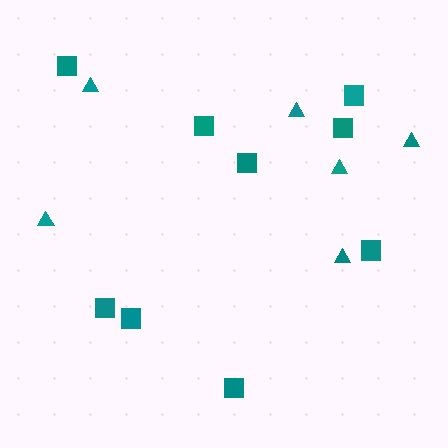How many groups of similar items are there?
There are 2 groups: one group of squares (9) and one group of triangles (6).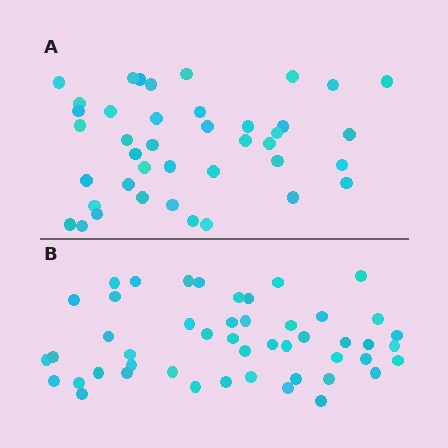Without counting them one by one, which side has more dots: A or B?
Region B (the bottom region) has more dots.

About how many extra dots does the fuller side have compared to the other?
Region B has roughly 8 or so more dots than region A.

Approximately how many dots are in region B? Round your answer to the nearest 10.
About 50 dots. (The exact count is 48, which rounds to 50.)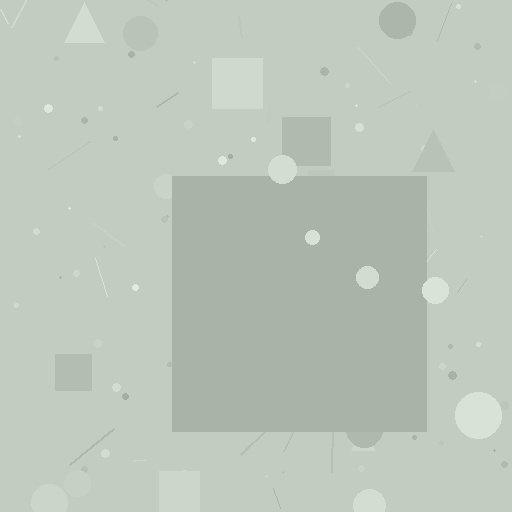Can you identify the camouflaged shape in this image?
The camouflaged shape is a square.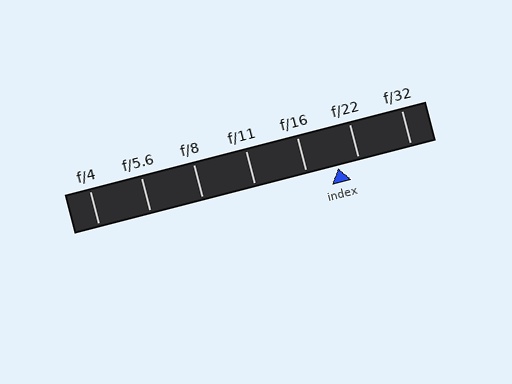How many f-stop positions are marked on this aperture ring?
There are 7 f-stop positions marked.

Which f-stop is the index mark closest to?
The index mark is closest to f/22.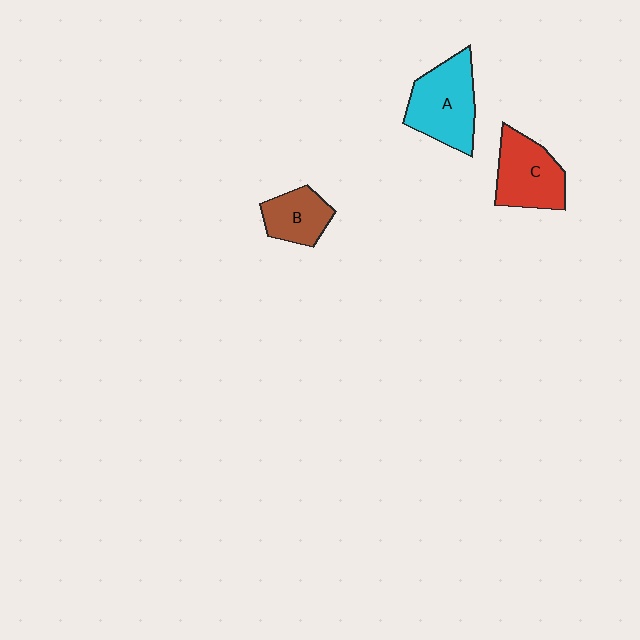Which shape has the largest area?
Shape A (cyan).